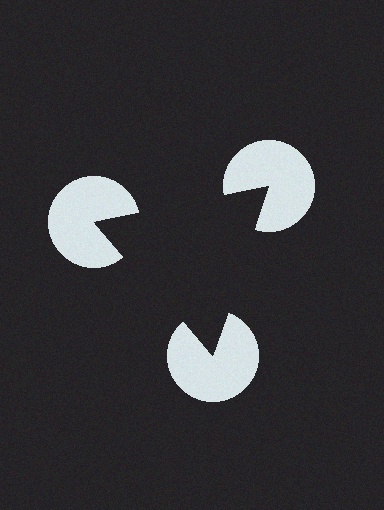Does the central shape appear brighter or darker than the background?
It typically appears slightly darker than the background, even though no actual brightness change is drawn.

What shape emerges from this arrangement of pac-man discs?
An illusory triangle — its edges are inferred from the aligned wedge cuts in the pac-man discs, not physically drawn.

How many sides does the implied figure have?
3 sides.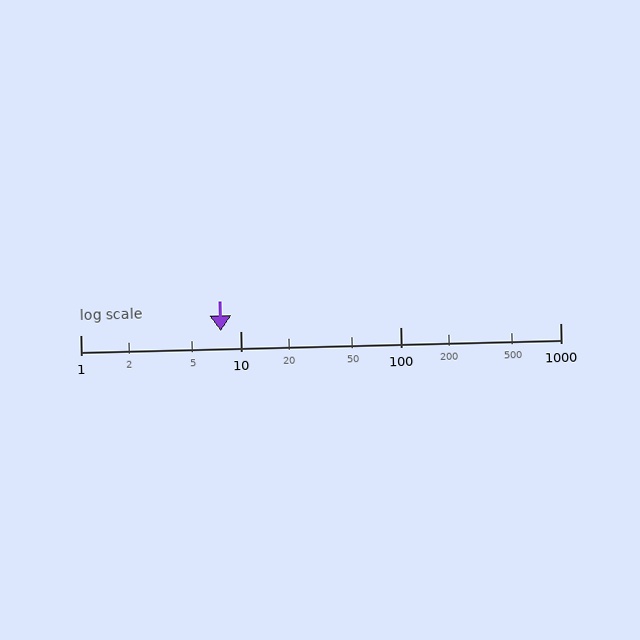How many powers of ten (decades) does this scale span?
The scale spans 3 decades, from 1 to 1000.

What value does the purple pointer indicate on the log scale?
The pointer indicates approximately 7.6.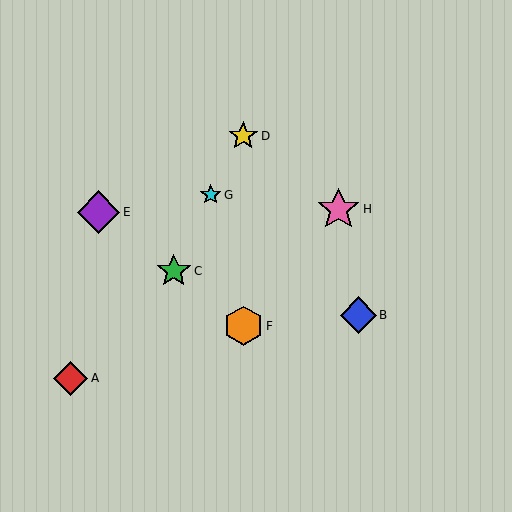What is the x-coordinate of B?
Object B is at x≈358.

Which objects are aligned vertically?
Objects D, F are aligned vertically.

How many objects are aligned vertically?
2 objects (D, F) are aligned vertically.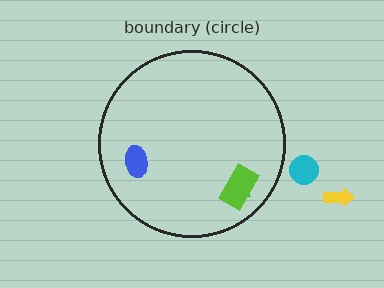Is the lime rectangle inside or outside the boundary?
Inside.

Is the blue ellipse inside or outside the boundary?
Inside.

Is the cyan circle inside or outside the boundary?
Outside.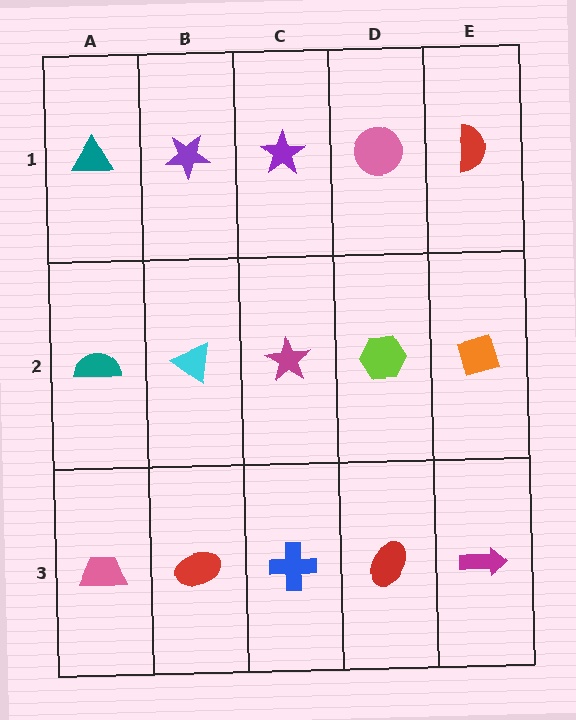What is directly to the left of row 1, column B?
A teal triangle.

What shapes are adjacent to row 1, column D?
A lime hexagon (row 2, column D), a purple star (row 1, column C), a red semicircle (row 1, column E).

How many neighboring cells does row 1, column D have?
3.